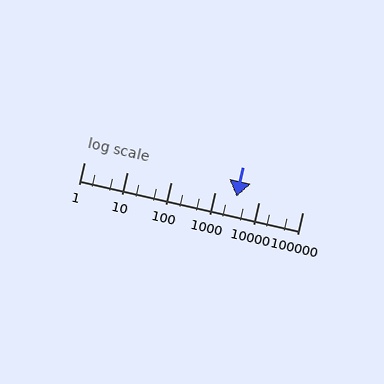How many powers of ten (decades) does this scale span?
The scale spans 5 decades, from 1 to 100000.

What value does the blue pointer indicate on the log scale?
The pointer indicates approximately 3100.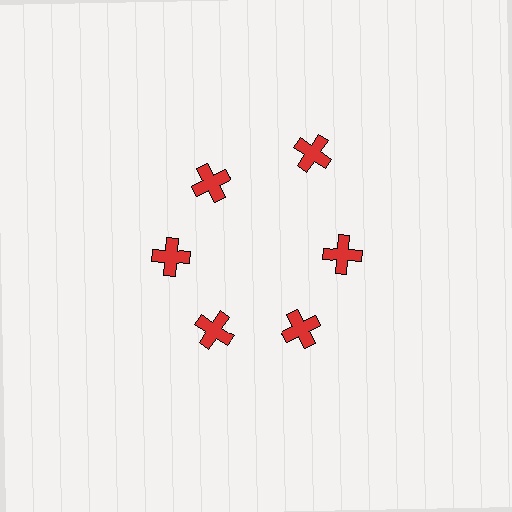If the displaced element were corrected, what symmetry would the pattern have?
It would have 6-fold rotational symmetry — the pattern would map onto itself every 60 degrees.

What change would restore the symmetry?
The symmetry would be restored by moving it inward, back onto the ring so that all 6 crosses sit at equal angles and equal distance from the center.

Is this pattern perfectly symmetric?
No. The 6 red crosses are arranged in a ring, but one element near the 1 o'clock position is pushed outward from the center, breaking the 6-fold rotational symmetry.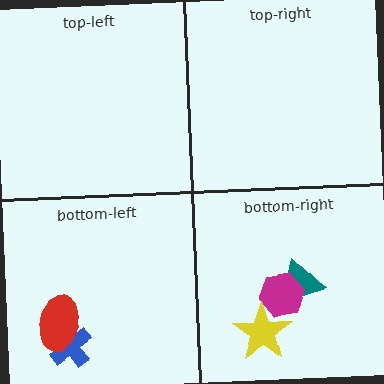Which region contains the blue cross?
The bottom-left region.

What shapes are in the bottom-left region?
The blue cross, the red ellipse.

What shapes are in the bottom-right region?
The teal triangle, the magenta hexagon, the yellow star.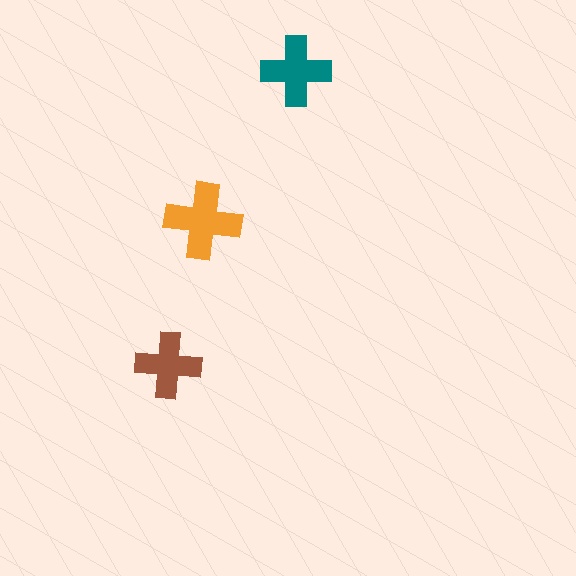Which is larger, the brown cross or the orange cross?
The orange one.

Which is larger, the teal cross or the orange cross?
The orange one.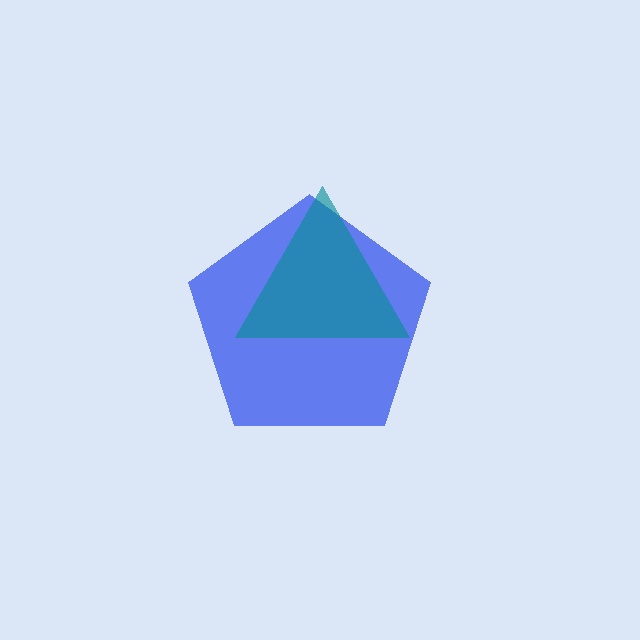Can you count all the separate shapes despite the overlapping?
Yes, there are 2 separate shapes.